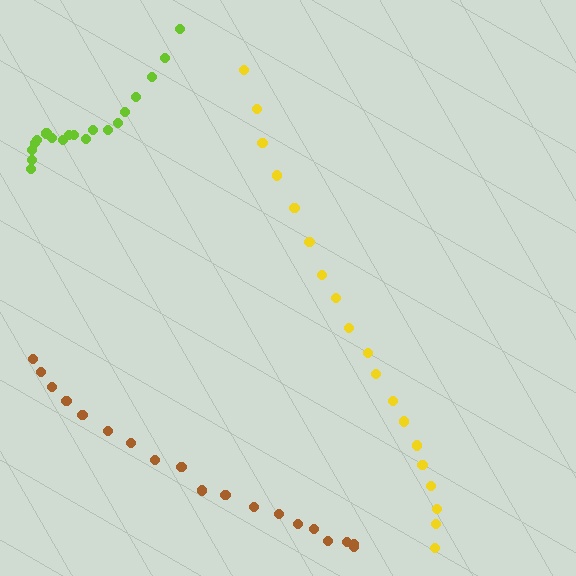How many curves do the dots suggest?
There are 3 distinct paths.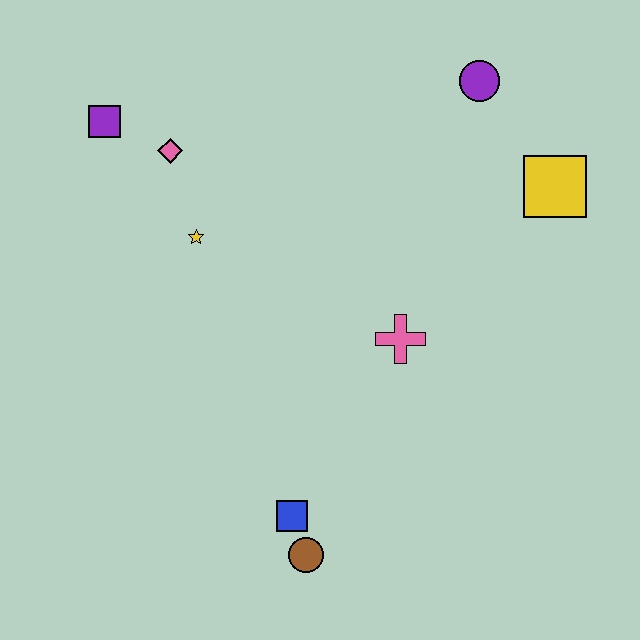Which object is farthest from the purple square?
The brown circle is farthest from the purple square.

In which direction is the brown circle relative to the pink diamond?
The brown circle is below the pink diamond.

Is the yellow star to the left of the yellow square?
Yes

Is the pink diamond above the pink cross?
Yes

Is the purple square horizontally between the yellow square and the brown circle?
No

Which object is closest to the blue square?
The brown circle is closest to the blue square.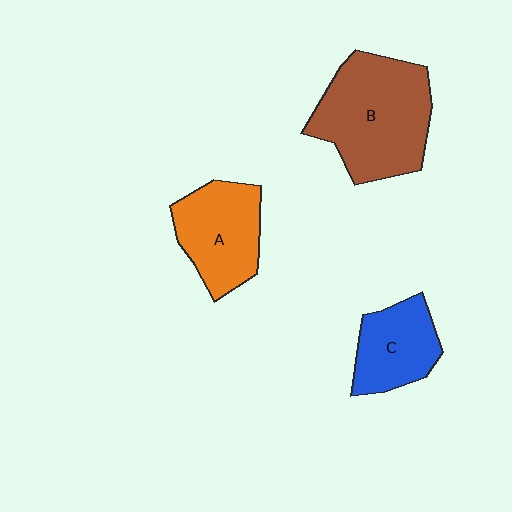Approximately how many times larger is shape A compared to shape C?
Approximately 1.2 times.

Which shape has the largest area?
Shape B (brown).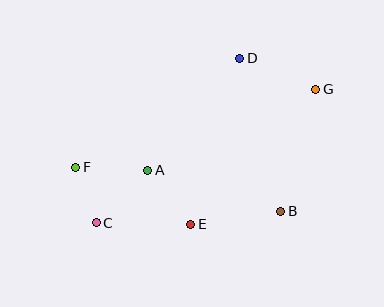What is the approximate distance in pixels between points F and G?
The distance between F and G is approximately 252 pixels.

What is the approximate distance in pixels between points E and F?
The distance between E and F is approximately 129 pixels.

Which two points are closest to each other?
Points C and F are closest to each other.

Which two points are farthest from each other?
Points C and G are farthest from each other.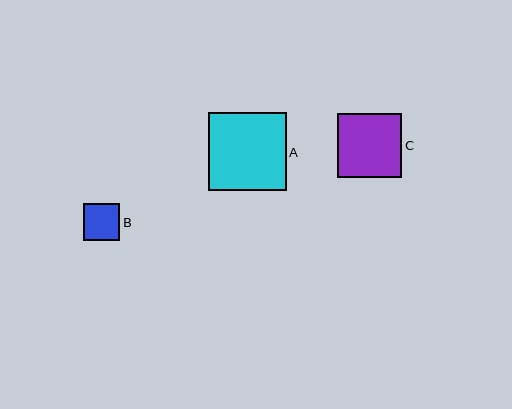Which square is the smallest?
Square B is the smallest with a size of approximately 36 pixels.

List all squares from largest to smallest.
From largest to smallest: A, C, B.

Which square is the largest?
Square A is the largest with a size of approximately 78 pixels.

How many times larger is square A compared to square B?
Square A is approximately 2.1 times the size of square B.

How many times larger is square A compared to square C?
Square A is approximately 1.2 times the size of square C.